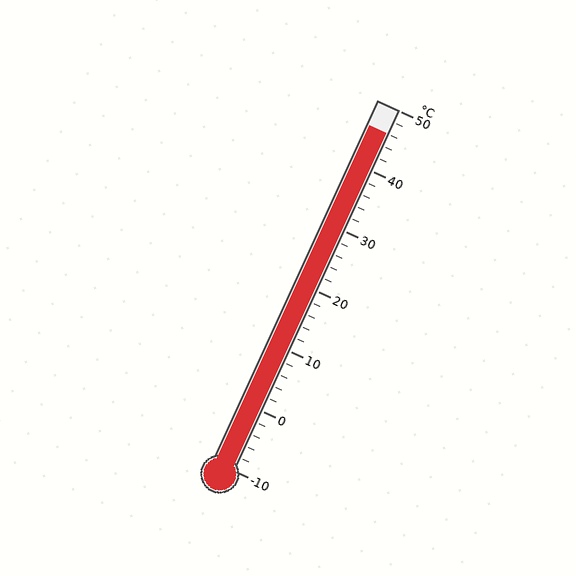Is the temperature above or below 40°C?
The temperature is above 40°C.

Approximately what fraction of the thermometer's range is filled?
The thermometer is filled to approximately 95% of its range.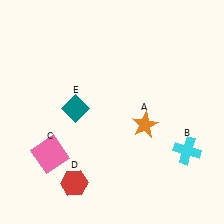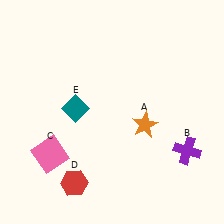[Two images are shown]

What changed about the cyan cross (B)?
In Image 1, B is cyan. In Image 2, it changed to purple.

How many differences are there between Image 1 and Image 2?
There is 1 difference between the two images.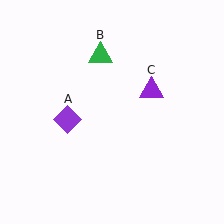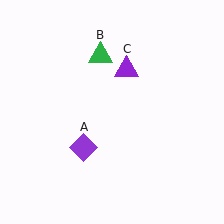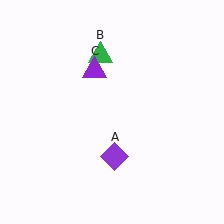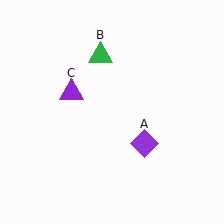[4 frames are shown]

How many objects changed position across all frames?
2 objects changed position: purple diamond (object A), purple triangle (object C).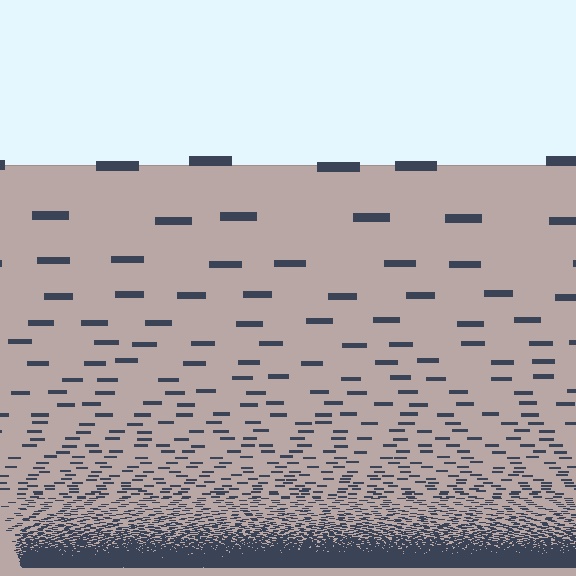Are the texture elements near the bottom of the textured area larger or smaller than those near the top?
Smaller. The gradient is inverted — elements near the bottom are smaller and denser.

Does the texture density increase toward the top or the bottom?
Density increases toward the bottom.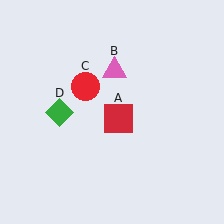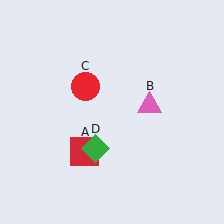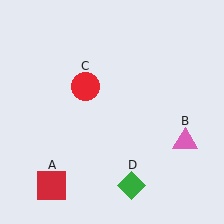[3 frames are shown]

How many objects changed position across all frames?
3 objects changed position: red square (object A), pink triangle (object B), green diamond (object D).